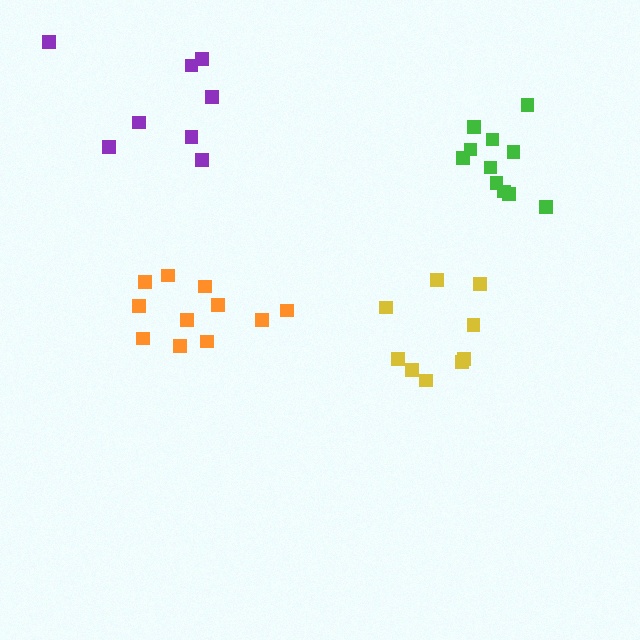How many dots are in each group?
Group 1: 9 dots, Group 2: 8 dots, Group 3: 11 dots, Group 4: 11 dots (39 total).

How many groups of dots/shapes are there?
There are 4 groups.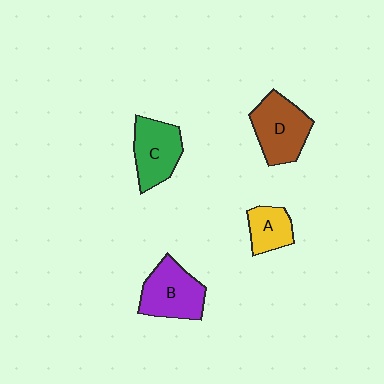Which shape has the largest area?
Shape D (brown).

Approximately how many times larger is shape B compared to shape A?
Approximately 1.7 times.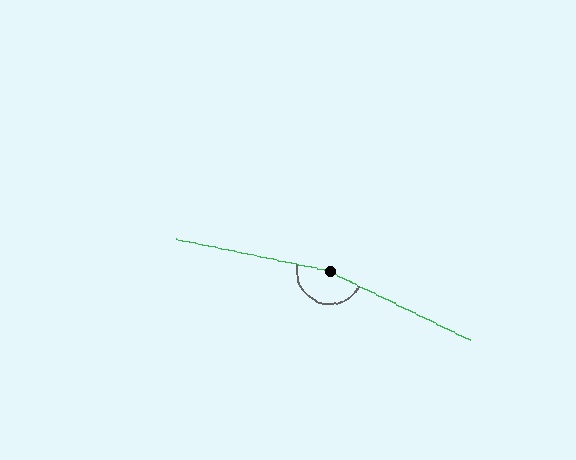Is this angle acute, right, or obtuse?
It is obtuse.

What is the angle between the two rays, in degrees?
Approximately 165 degrees.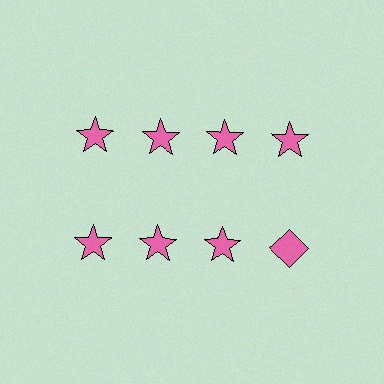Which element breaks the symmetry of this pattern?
The pink diamond in the second row, second from right column breaks the symmetry. All other shapes are pink stars.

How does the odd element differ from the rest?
It has a different shape: diamond instead of star.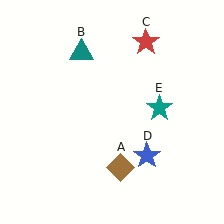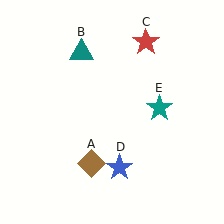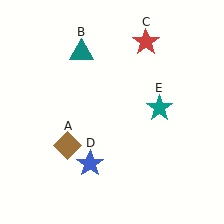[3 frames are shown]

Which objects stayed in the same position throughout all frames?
Teal triangle (object B) and red star (object C) and teal star (object E) remained stationary.